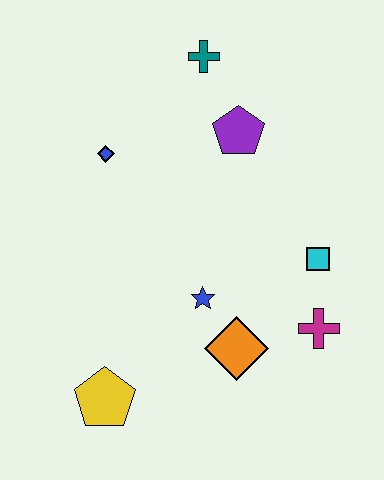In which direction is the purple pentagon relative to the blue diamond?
The purple pentagon is to the right of the blue diamond.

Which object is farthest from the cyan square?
The yellow pentagon is farthest from the cyan square.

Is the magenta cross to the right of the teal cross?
Yes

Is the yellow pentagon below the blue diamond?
Yes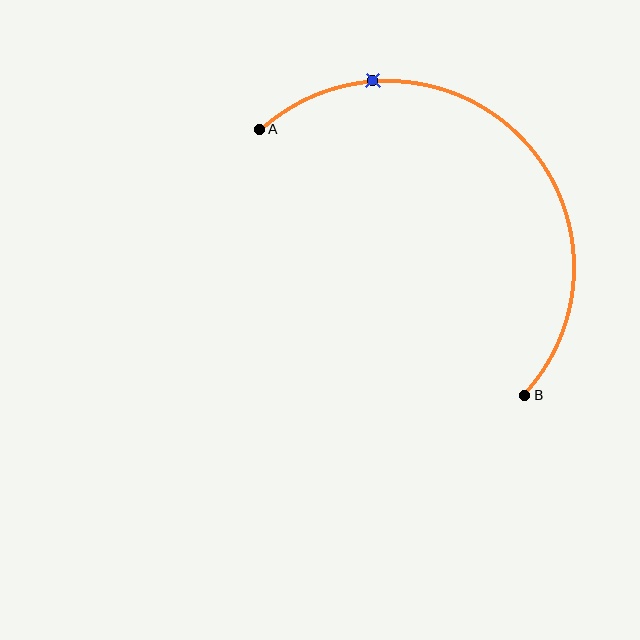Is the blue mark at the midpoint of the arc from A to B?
No. The blue mark lies on the arc but is closer to endpoint A. The arc midpoint would be at the point on the curve equidistant along the arc from both A and B.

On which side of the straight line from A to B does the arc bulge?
The arc bulges above and to the right of the straight line connecting A and B.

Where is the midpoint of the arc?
The arc midpoint is the point on the curve farthest from the straight line joining A and B. It sits above and to the right of that line.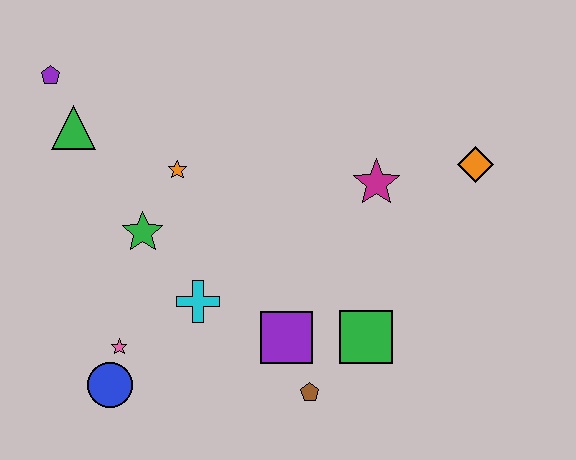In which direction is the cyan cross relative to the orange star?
The cyan cross is below the orange star.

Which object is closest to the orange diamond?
The magenta star is closest to the orange diamond.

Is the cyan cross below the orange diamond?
Yes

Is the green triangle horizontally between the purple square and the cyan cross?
No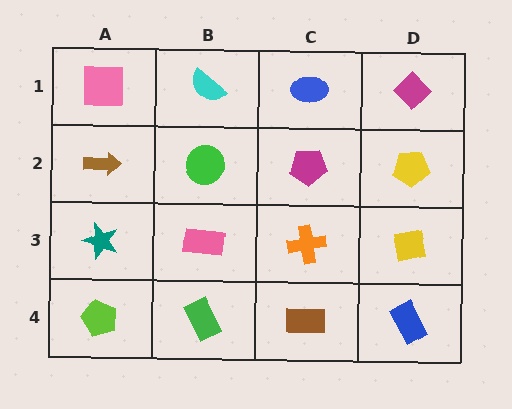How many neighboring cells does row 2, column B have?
4.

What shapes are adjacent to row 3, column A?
A brown arrow (row 2, column A), a lime pentagon (row 4, column A), a pink rectangle (row 3, column B).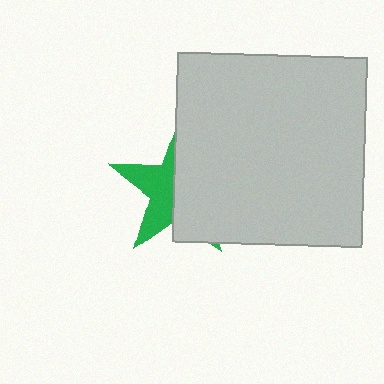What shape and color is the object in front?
The object in front is a light gray square.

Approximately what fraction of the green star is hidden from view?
Roughly 58% of the green star is hidden behind the light gray square.